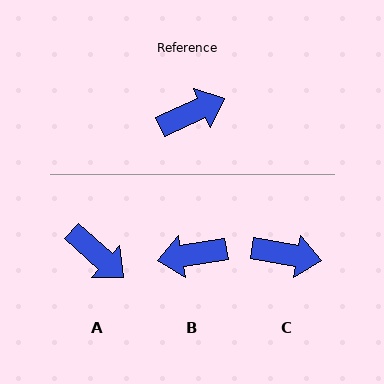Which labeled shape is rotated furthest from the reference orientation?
B, about 166 degrees away.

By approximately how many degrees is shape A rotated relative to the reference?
Approximately 66 degrees clockwise.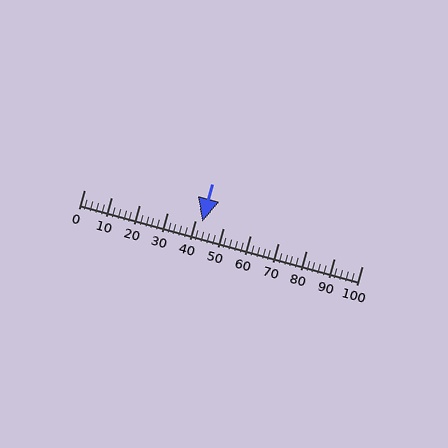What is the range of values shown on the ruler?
The ruler shows values from 0 to 100.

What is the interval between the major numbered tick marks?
The major tick marks are spaced 10 units apart.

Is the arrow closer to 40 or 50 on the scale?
The arrow is closer to 40.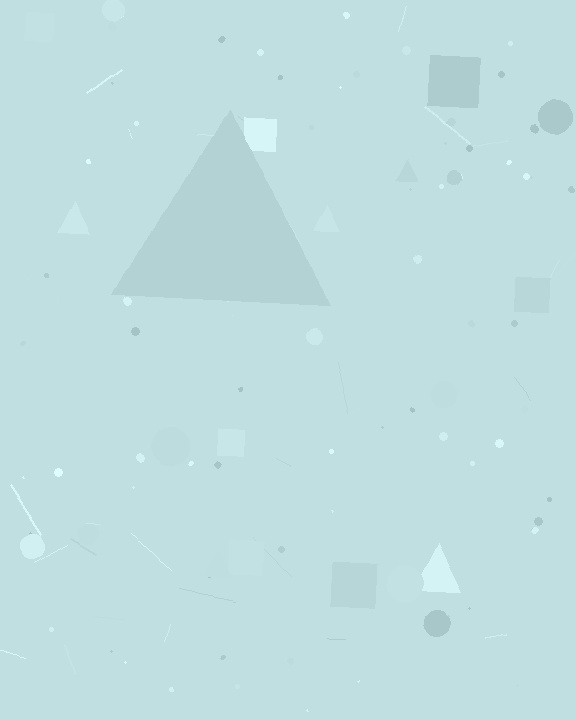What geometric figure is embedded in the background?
A triangle is embedded in the background.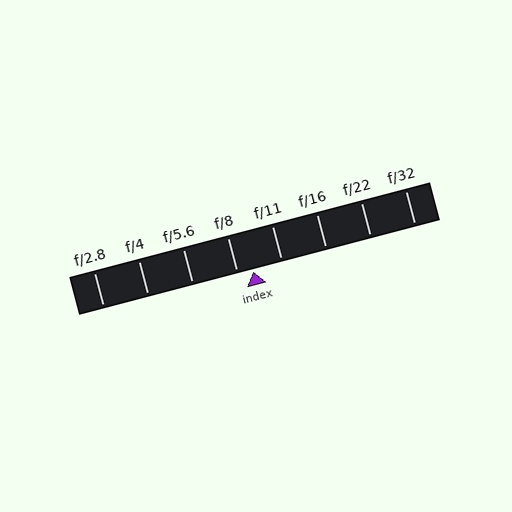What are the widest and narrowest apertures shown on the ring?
The widest aperture shown is f/2.8 and the narrowest is f/32.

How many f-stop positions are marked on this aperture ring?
There are 8 f-stop positions marked.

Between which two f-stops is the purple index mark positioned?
The index mark is between f/8 and f/11.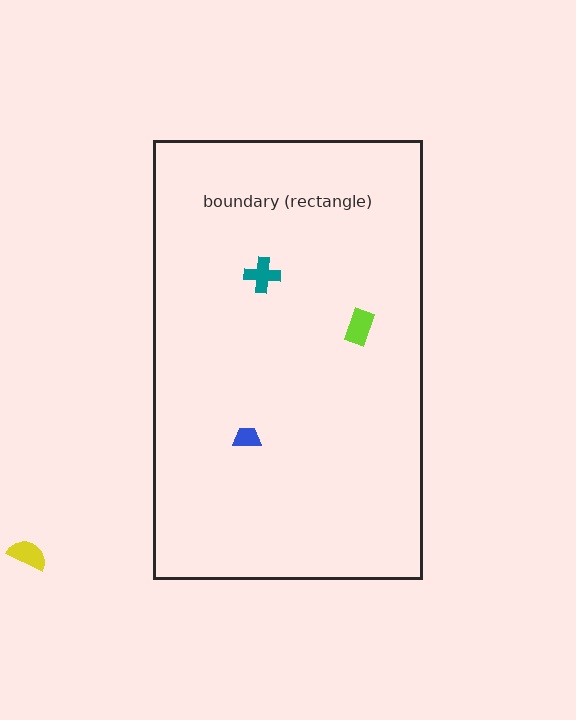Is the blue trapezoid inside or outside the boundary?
Inside.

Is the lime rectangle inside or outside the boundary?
Inside.